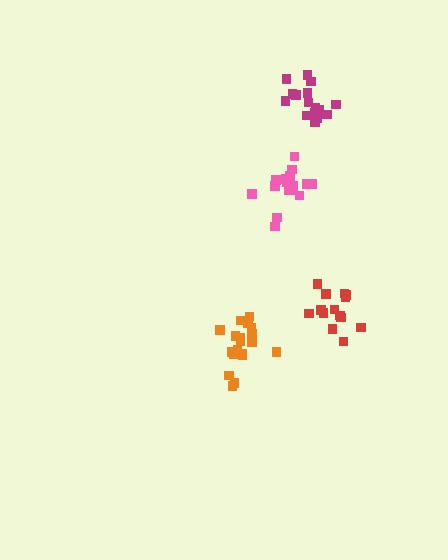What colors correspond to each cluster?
The clusters are colored: magenta, pink, red, orange.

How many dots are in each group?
Group 1: 16 dots, Group 2: 18 dots, Group 3: 15 dots, Group 4: 19 dots (68 total).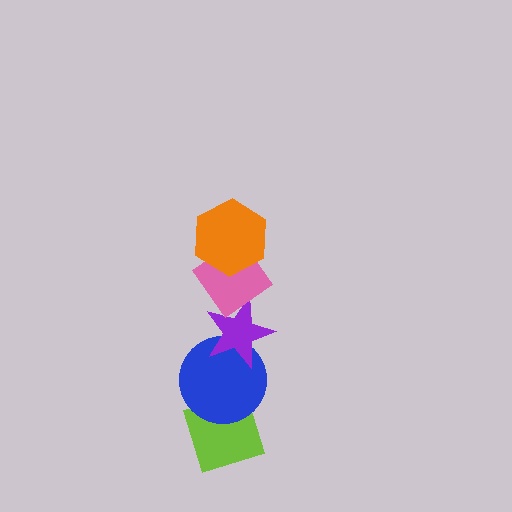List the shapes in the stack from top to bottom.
From top to bottom: the orange hexagon, the pink diamond, the purple star, the blue circle, the lime diamond.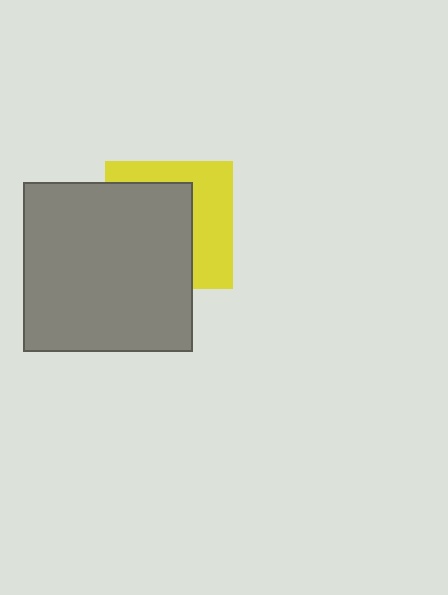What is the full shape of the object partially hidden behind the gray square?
The partially hidden object is a yellow square.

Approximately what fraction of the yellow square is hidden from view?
Roughly 58% of the yellow square is hidden behind the gray square.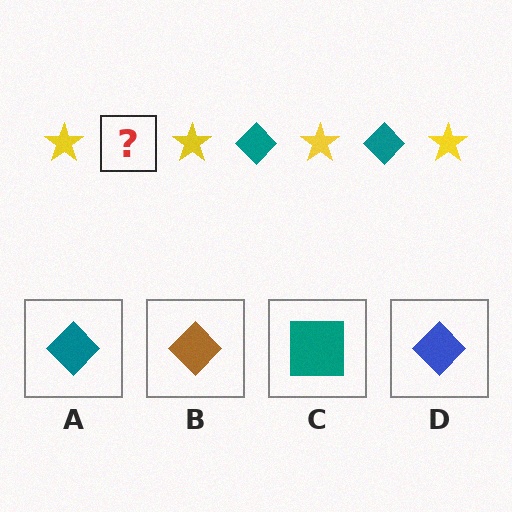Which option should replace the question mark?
Option A.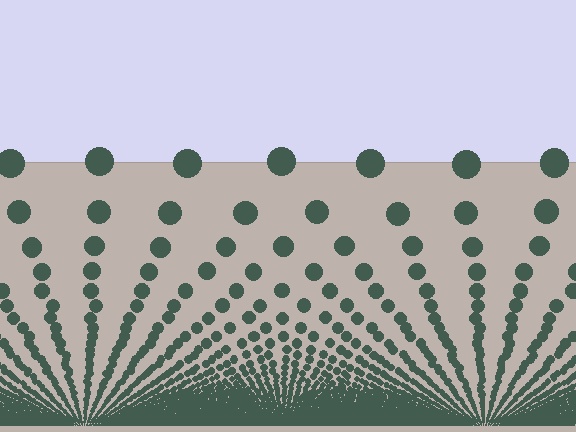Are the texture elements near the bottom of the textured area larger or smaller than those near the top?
Smaller. The gradient is inverted — elements near the bottom are smaller and denser.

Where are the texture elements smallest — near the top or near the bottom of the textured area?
Near the bottom.